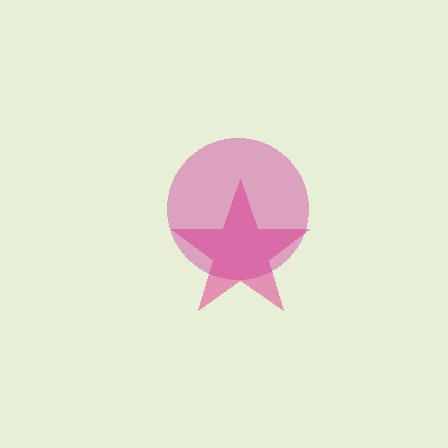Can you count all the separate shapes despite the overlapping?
Yes, there are 2 separate shapes.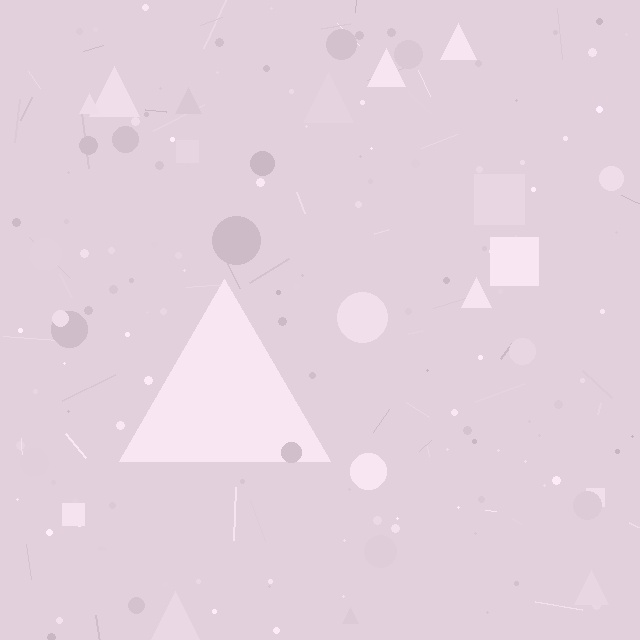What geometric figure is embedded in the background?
A triangle is embedded in the background.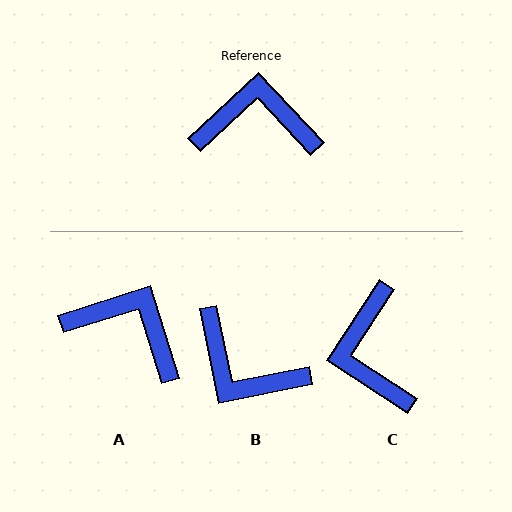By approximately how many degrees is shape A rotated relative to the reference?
Approximately 26 degrees clockwise.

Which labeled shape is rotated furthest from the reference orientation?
B, about 148 degrees away.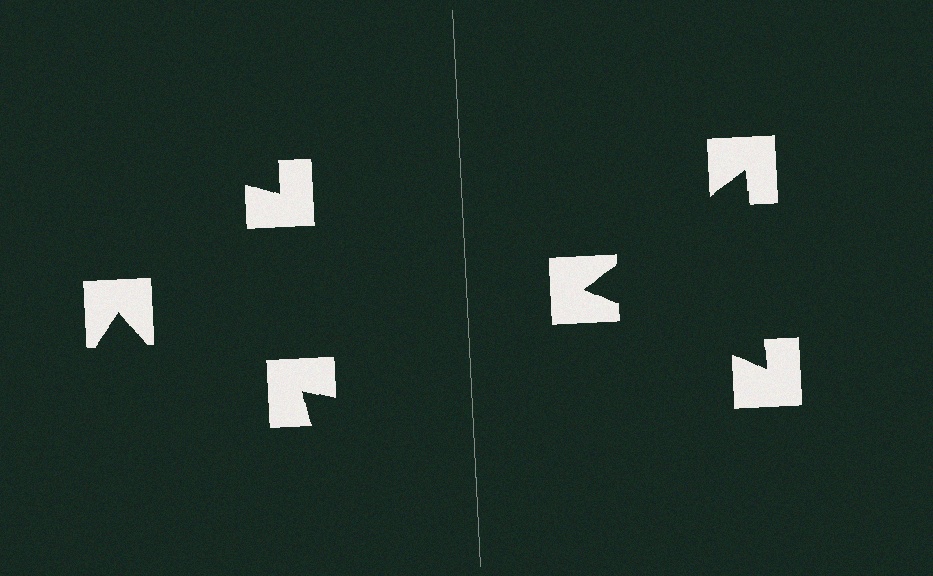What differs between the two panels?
The notched squares are positioned identically on both sides; only the wedge orientations differ. On the right they align to a triangle; on the left they are misaligned.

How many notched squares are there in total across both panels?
6 — 3 on each side.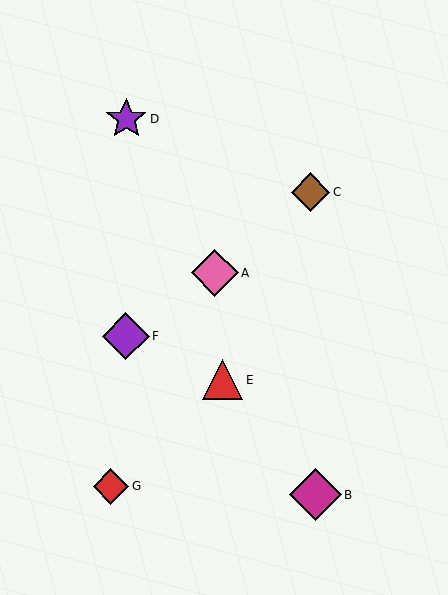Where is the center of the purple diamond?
The center of the purple diamond is at (126, 336).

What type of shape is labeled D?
Shape D is a purple star.